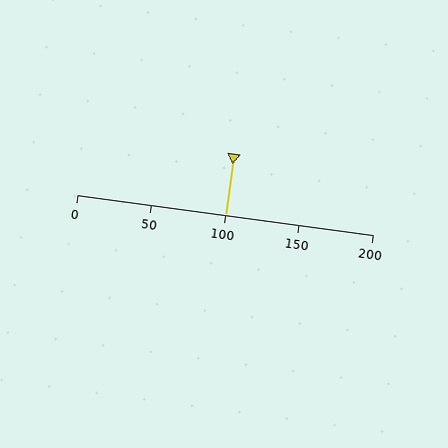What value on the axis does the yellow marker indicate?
The marker indicates approximately 100.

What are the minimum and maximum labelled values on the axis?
The axis runs from 0 to 200.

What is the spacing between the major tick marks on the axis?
The major ticks are spaced 50 apart.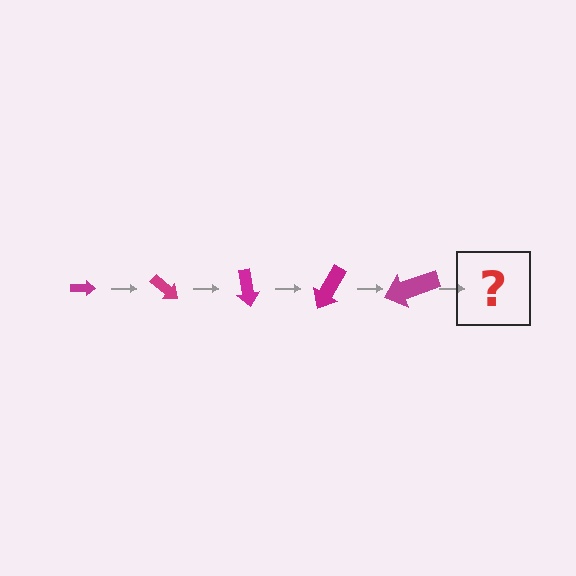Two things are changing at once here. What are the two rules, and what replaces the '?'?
The two rules are that the arrow grows larger each step and it rotates 40 degrees each step. The '?' should be an arrow, larger than the previous one and rotated 200 degrees from the start.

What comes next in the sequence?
The next element should be an arrow, larger than the previous one and rotated 200 degrees from the start.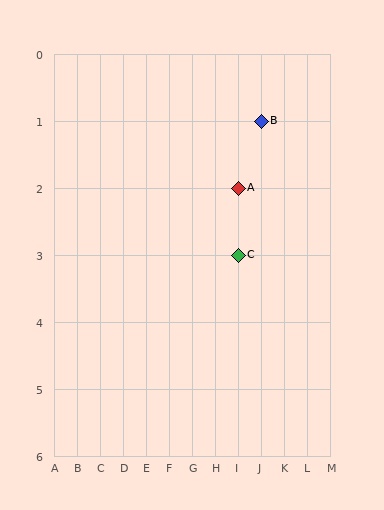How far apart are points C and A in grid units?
Points C and A are 1 row apart.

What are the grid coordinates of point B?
Point B is at grid coordinates (J, 1).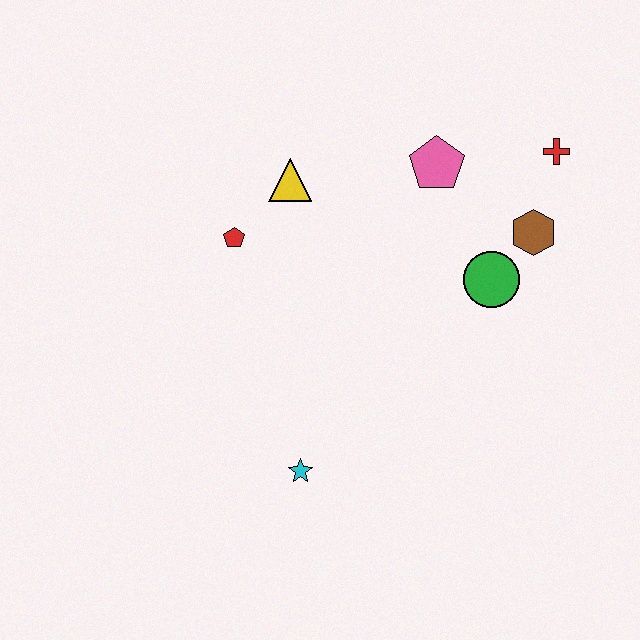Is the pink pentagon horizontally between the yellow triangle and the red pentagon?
No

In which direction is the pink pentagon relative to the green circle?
The pink pentagon is above the green circle.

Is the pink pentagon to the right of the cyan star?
Yes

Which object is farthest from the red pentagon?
The red cross is farthest from the red pentagon.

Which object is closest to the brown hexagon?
The green circle is closest to the brown hexagon.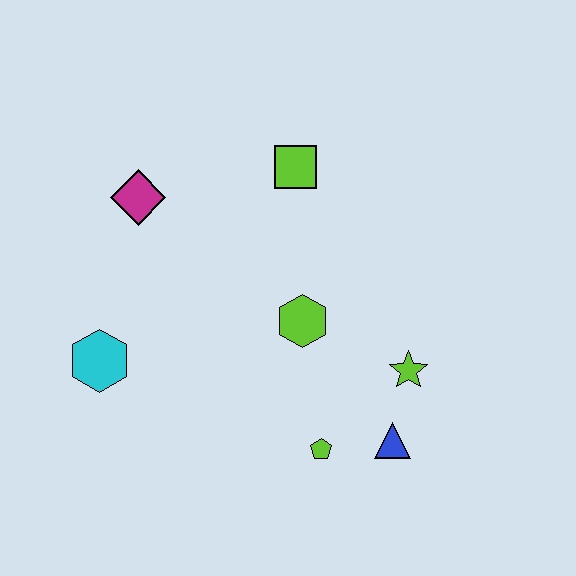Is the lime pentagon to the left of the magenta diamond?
No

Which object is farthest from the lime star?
The magenta diamond is farthest from the lime star.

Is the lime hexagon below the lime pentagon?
No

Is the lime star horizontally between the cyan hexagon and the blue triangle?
No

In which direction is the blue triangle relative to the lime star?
The blue triangle is below the lime star.